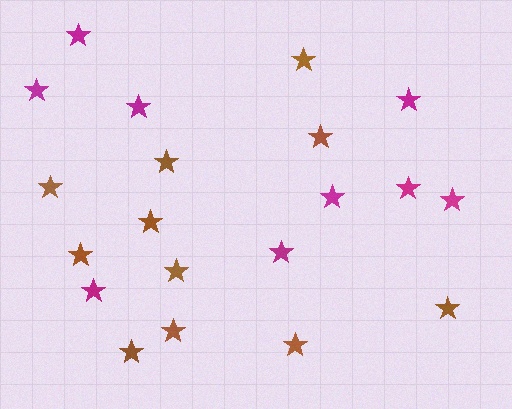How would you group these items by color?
There are 2 groups: one group of magenta stars (9) and one group of brown stars (11).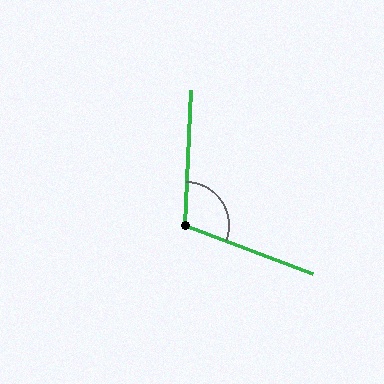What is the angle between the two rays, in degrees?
Approximately 108 degrees.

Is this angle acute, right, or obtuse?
It is obtuse.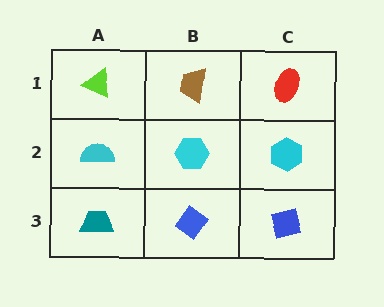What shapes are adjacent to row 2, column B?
A brown trapezoid (row 1, column B), a blue diamond (row 3, column B), a cyan semicircle (row 2, column A), a cyan hexagon (row 2, column C).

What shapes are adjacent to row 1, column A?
A cyan semicircle (row 2, column A), a brown trapezoid (row 1, column B).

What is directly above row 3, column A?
A cyan semicircle.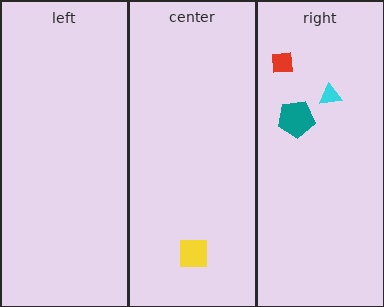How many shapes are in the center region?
1.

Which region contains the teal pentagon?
The right region.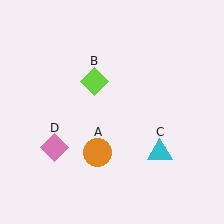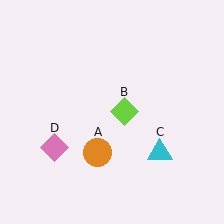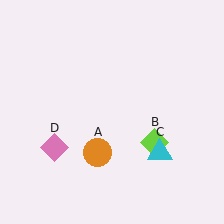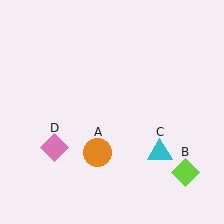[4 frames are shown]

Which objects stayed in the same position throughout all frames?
Orange circle (object A) and cyan triangle (object C) and pink diamond (object D) remained stationary.